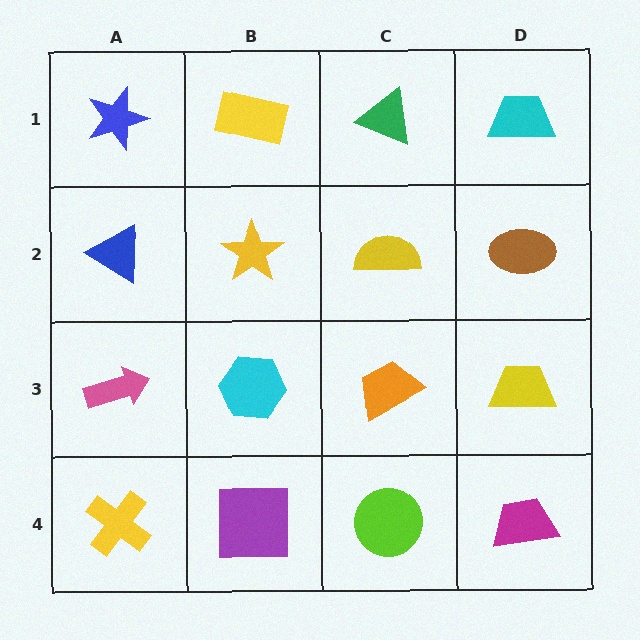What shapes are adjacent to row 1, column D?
A brown ellipse (row 2, column D), a green triangle (row 1, column C).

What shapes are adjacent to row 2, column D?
A cyan trapezoid (row 1, column D), a yellow trapezoid (row 3, column D), a yellow semicircle (row 2, column C).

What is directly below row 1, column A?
A blue triangle.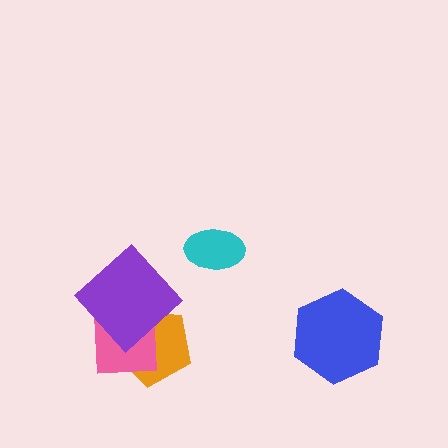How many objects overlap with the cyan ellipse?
0 objects overlap with the cyan ellipse.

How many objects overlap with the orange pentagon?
2 objects overlap with the orange pentagon.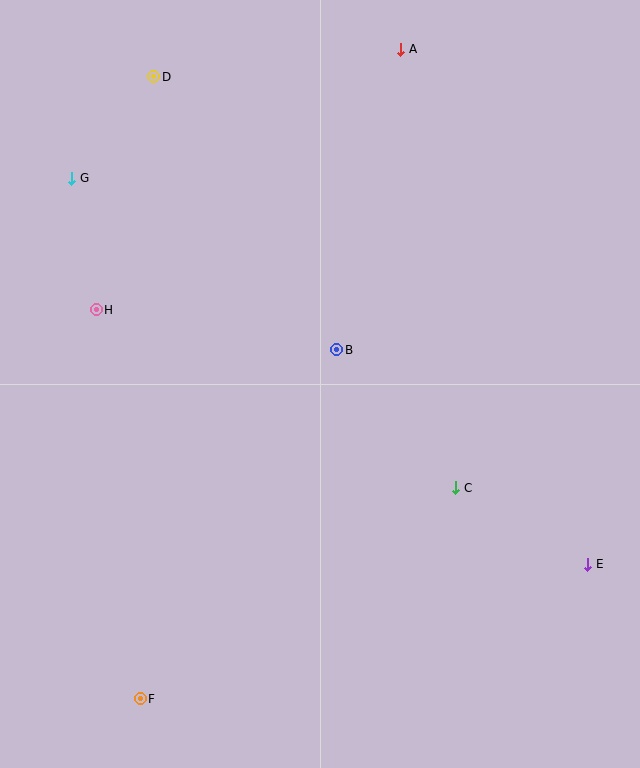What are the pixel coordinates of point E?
Point E is at (588, 564).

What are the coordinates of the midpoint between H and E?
The midpoint between H and E is at (342, 437).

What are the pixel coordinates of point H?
Point H is at (96, 310).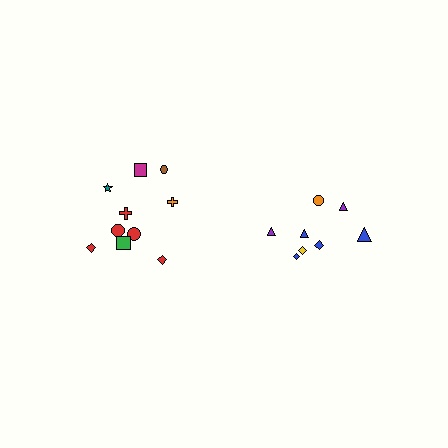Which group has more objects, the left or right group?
The left group.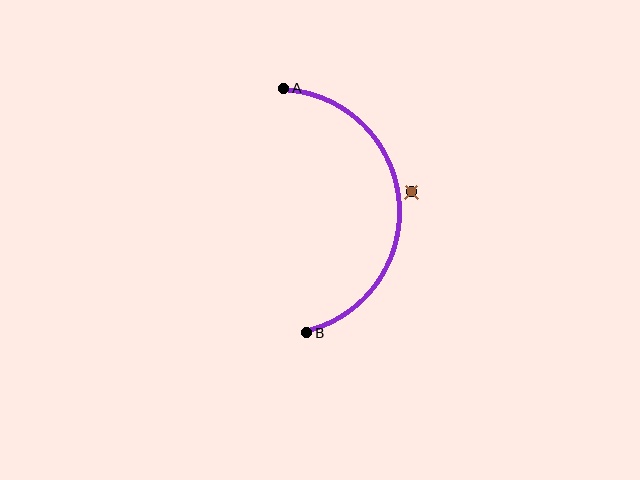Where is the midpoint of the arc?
The arc midpoint is the point on the curve farthest from the straight line joining A and B. It sits to the right of that line.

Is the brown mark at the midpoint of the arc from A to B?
No — the brown mark does not lie on the arc at all. It sits slightly outside the curve.